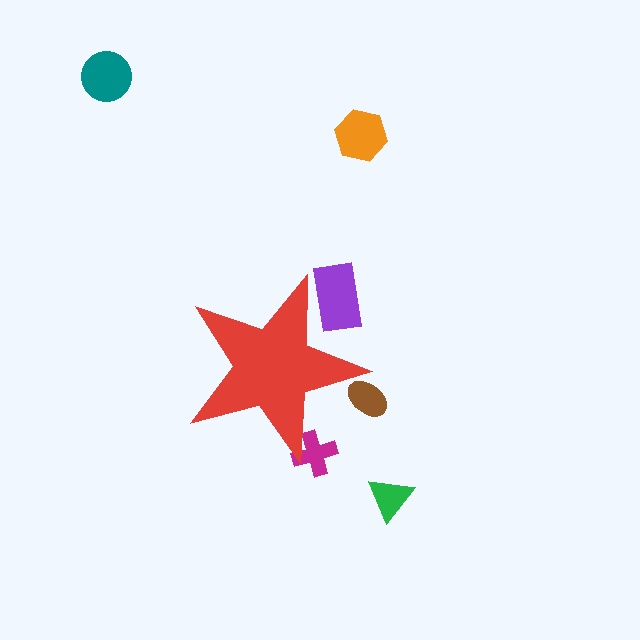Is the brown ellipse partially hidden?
Yes, the brown ellipse is partially hidden behind the red star.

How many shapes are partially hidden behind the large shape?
3 shapes are partially hidden.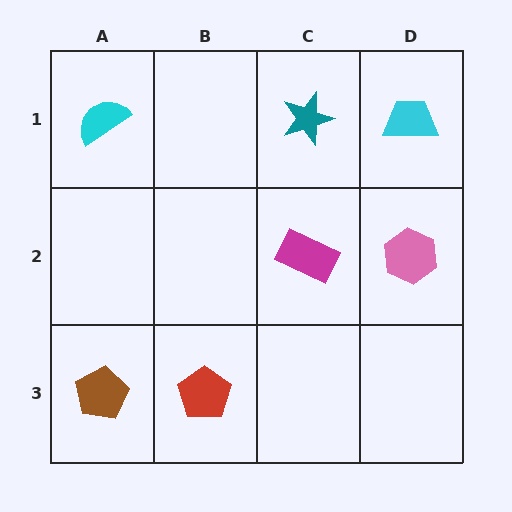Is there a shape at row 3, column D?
No, that cell is empty.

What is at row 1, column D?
A cyan trapezoid.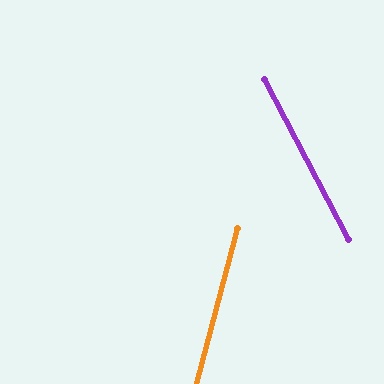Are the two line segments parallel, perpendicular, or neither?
Neither parallel nor perpendicular — they differ by about 42°.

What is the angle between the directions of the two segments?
Approximately 42 degrees.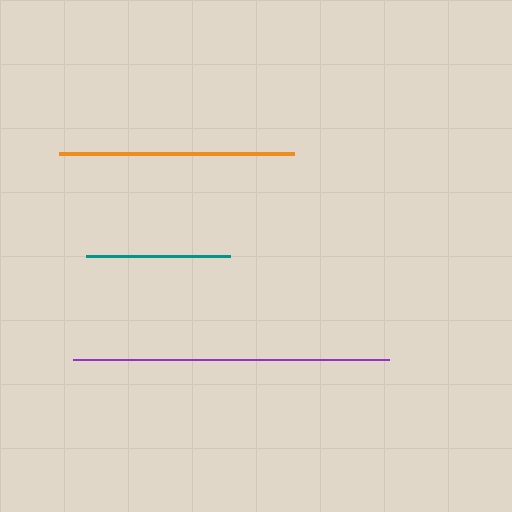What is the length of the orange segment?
The orange segment is approximately 235 pixels long.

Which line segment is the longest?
The purple line is the longest at approximately 316 pixels.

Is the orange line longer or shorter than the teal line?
The orange line is longer than the teal line.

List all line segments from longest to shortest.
From longest to shortest: purple, orange, teal.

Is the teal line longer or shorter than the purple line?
The purple line is longer than the teal line.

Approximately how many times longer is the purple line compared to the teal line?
The purple line is approximately 2.2 times the length of the teal line.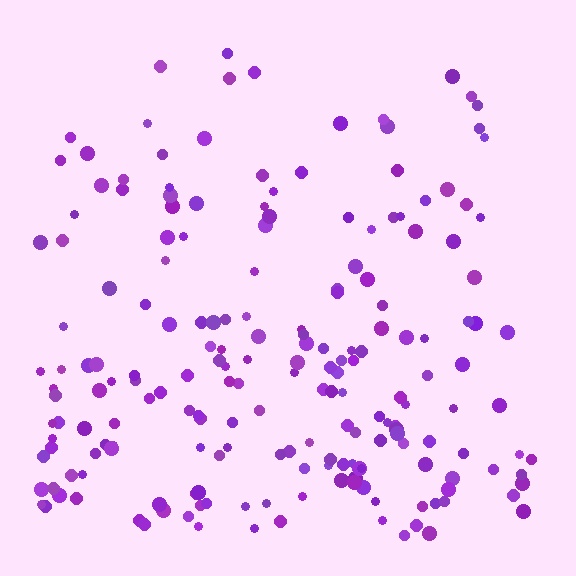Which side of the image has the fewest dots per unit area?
The top.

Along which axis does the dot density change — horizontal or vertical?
Vertical.